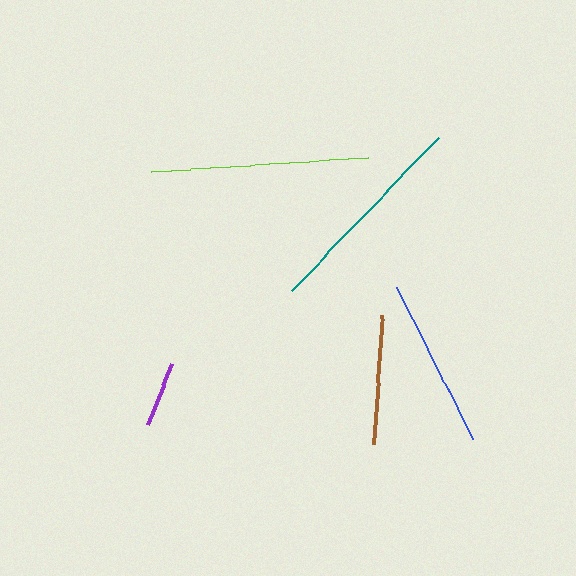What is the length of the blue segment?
The blue segment is approximately 171 pixels long.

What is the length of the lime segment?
The lime segment is approximately 217 pixels long.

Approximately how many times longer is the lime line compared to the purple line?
The lime line is approximately 3.2 times the length of the purple line.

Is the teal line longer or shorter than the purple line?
The teal line is longer than the purple line.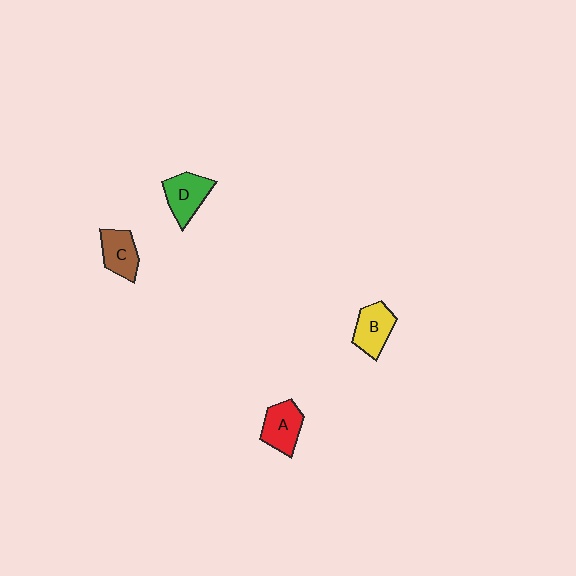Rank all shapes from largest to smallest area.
From largest to smallest: D (green), A (red), B (yellow), C (brown).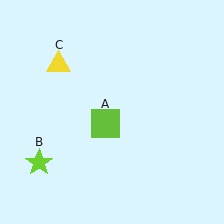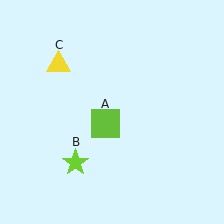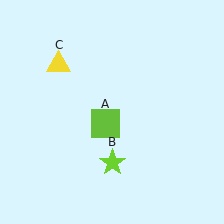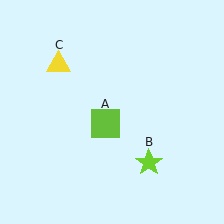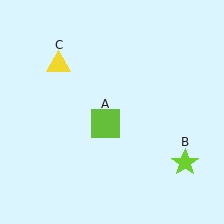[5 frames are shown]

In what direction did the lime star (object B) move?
The lime star (object B) moved right.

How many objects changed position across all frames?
1 object changed position: lime star (object B).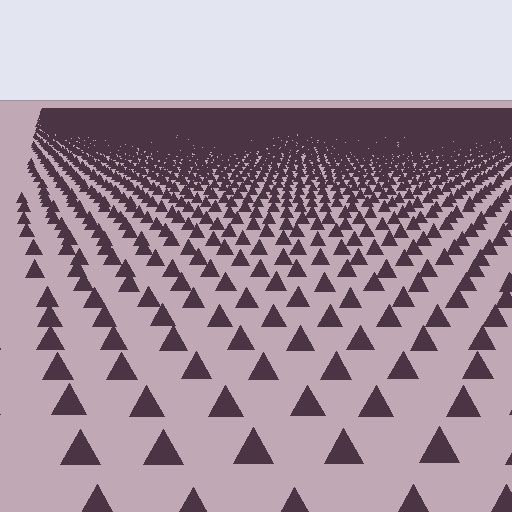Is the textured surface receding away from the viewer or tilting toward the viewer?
The surface is receding away from the viewer. Texture elements get smaller and denser toward the top.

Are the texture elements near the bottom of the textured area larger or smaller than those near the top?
Larger. Near the bottom, elements are closer to the viewer and appear at a bigger on-screen size.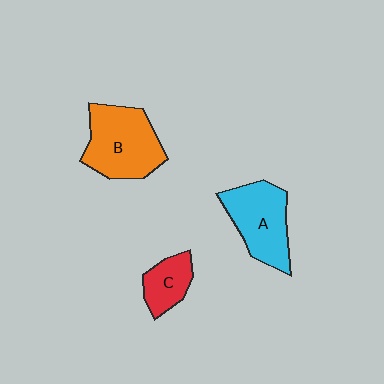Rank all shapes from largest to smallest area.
From largest to smallest: B (orange), A (cyan), C (red).